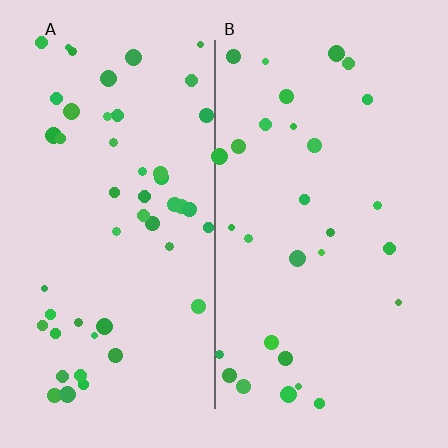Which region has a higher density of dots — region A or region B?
A (the left).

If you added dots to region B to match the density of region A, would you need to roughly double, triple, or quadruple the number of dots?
Approximately double.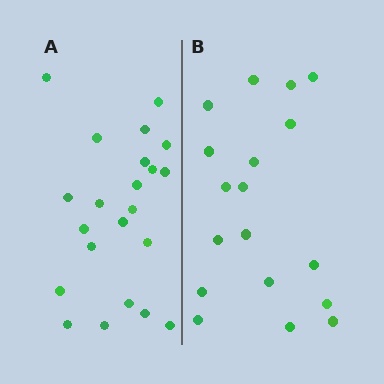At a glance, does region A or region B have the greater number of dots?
Region A (the left region) has more dots.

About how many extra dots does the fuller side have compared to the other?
Region A has about 4 more dots than region B.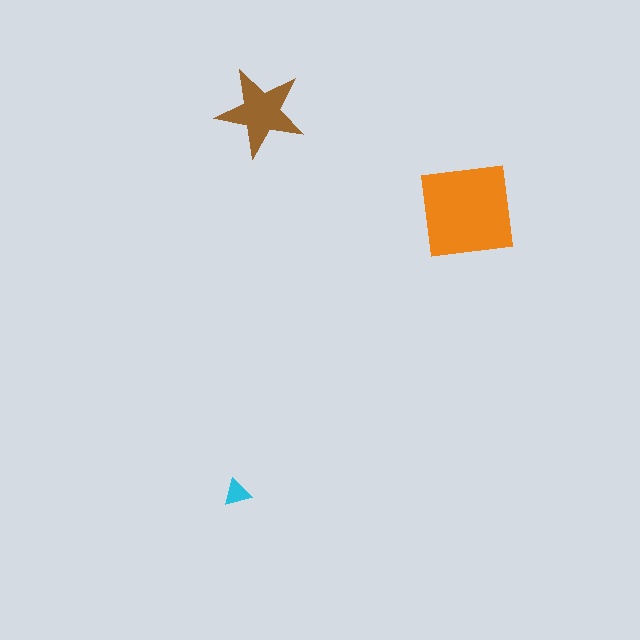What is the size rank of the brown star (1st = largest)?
2nd.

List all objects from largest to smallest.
The orange square, the brown star, the cyan triangle.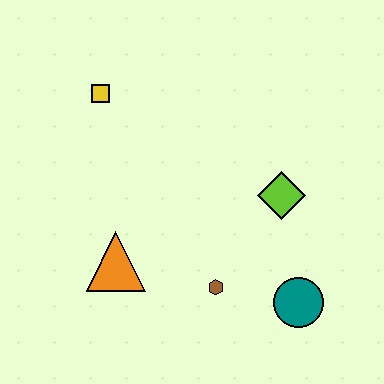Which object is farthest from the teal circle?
The yellow square is farthest from the teal circle.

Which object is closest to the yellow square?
The orange triangle is closest to the yellow square.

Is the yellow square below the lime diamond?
No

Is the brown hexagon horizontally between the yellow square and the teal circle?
Yes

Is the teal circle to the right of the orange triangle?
Yes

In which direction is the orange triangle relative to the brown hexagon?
The orange triangle is to the left of the brown hexagon.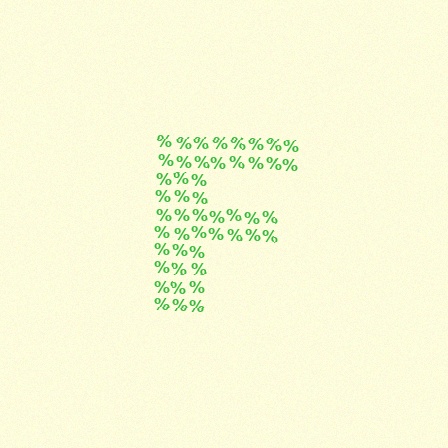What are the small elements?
The small elements are percent signs.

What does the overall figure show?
The overall figure shows the letter F.